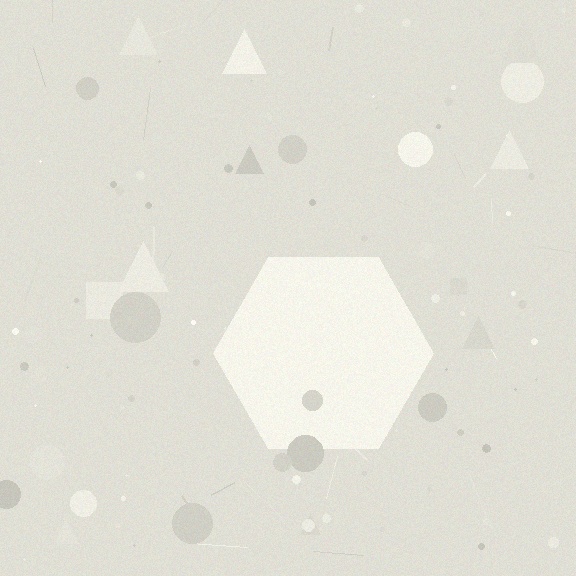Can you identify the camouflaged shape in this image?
The camouflaged shape is a hexagon.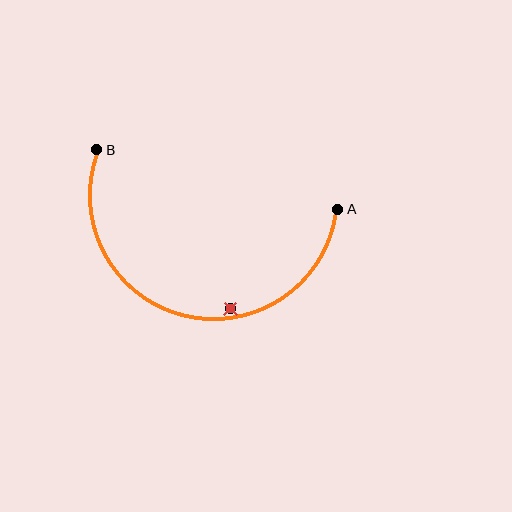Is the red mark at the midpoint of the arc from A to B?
No — the red mark does not lie on the arc at all. It sits slightly inside the curve.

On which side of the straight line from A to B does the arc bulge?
The arc bulges below the straight line connecting A and B.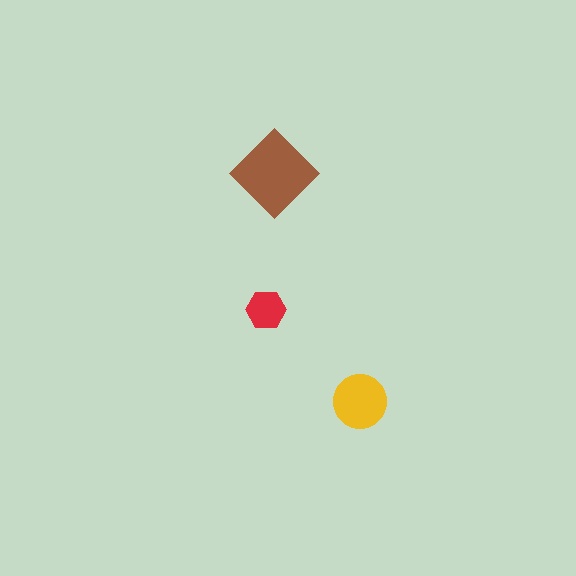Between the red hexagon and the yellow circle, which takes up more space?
The yellow circle.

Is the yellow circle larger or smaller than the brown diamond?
Smaller.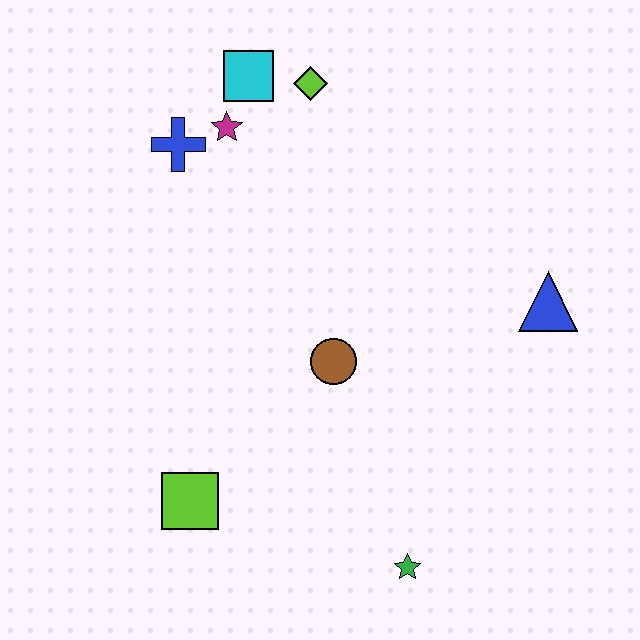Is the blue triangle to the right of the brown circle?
Yes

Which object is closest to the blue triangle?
The brown circle is closest to the blue triangle.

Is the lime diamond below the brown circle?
No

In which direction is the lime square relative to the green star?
The lime square is to the left of the green star.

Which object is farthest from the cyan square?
The green star is farthest from the cyan square.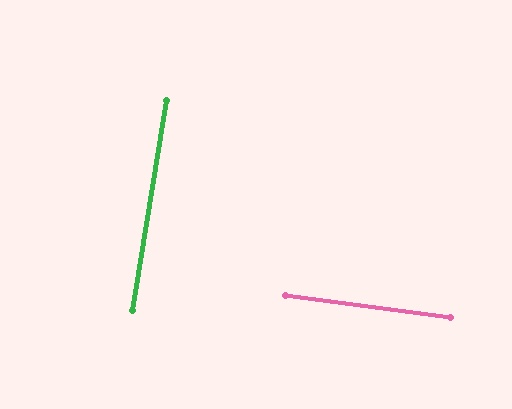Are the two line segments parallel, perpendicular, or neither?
Perpendicular — they meet at approximately 88°.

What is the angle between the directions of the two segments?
Approximately 88 degrees.